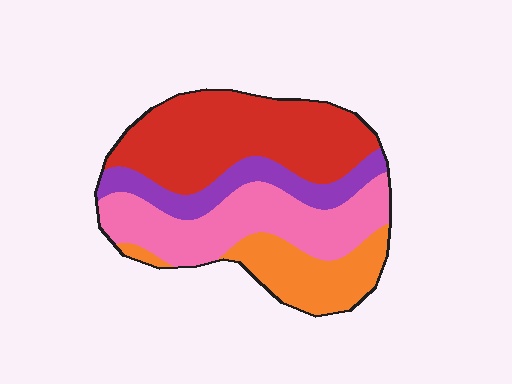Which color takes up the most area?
Red, at roughly 35%.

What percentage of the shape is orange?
Orange takes up about one sixth (1/6) of the shape.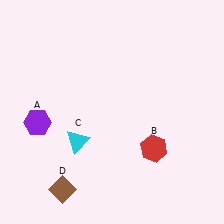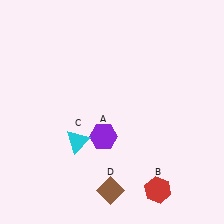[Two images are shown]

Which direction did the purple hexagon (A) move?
The purple hexagon (A) moved right.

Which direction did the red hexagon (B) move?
The red hexagon (B) moved down.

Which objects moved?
The objects that moved are: the purple hexagon (A), the red hexagon (B), the brown diamond (D).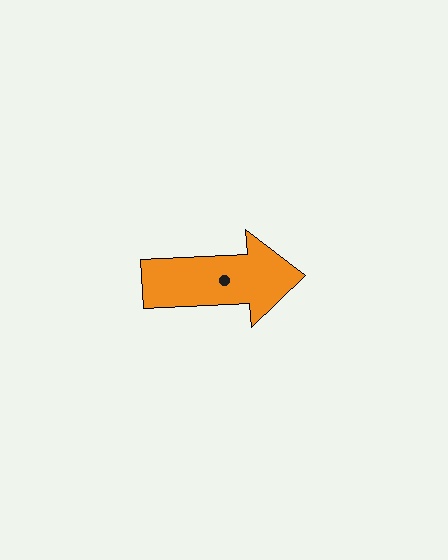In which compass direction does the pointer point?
East.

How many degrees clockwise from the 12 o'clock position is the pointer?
Approximately 87 degrees.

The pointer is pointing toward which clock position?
Roughly 3 o'clock.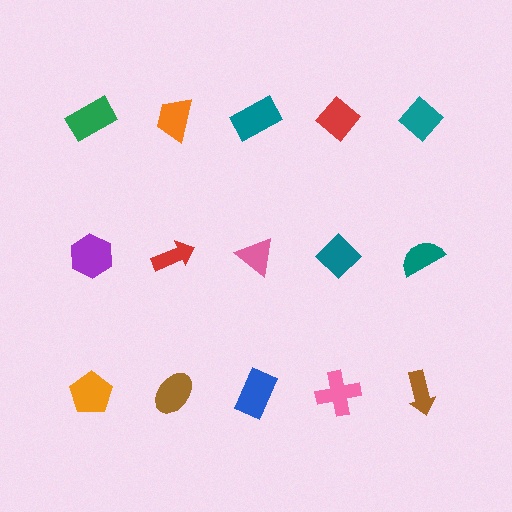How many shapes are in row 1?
5 shapes.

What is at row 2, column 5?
A teal semicircle.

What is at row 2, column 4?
A teal diamond.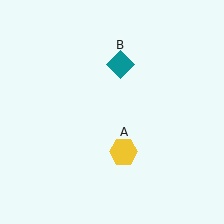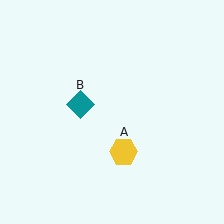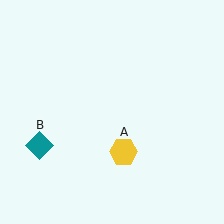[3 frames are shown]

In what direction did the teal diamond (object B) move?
The teal diamond (object B) moved down and to the left.